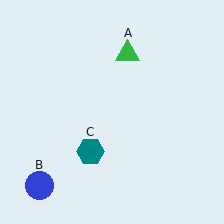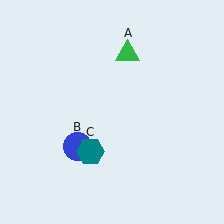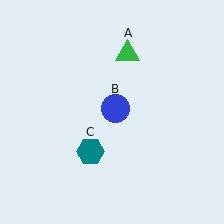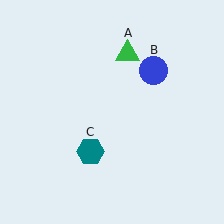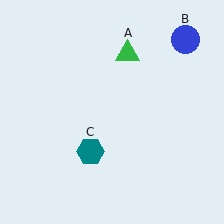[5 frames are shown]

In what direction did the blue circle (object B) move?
The blue circle (object B) moved up and to the right.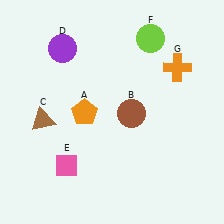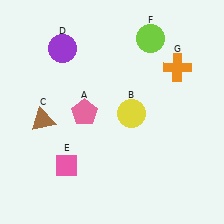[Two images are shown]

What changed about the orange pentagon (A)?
In Image 1, A is orange. In Image 2, it changed to pink.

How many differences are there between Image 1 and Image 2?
There are 2 differences between the two images.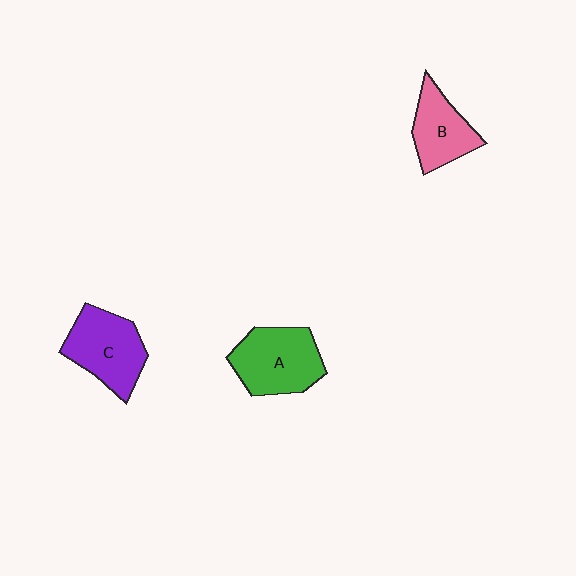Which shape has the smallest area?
Shape B (pink).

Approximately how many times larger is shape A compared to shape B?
Approximately 1.4 times.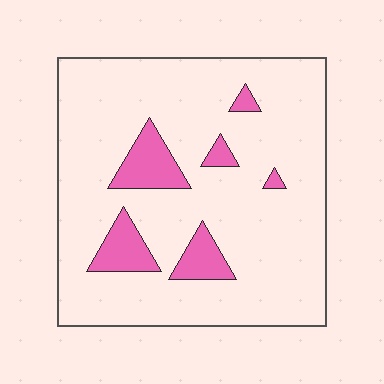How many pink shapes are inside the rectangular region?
6.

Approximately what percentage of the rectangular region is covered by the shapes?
Approximately 15%.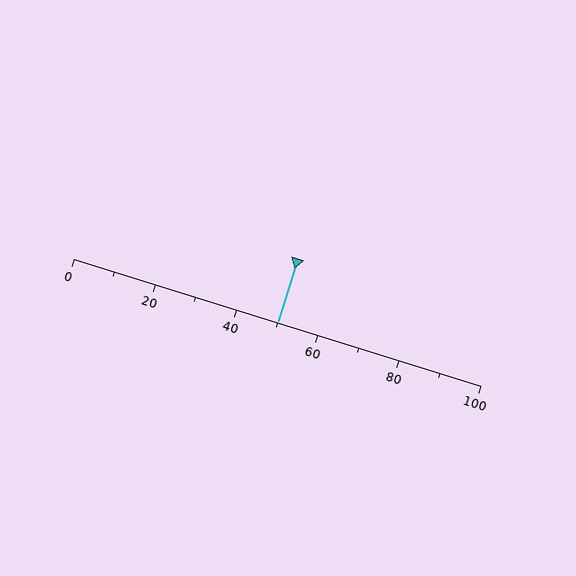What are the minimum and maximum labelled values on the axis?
The axis runs from 0 to 100.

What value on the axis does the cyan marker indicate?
The marker indicates approximately 50.